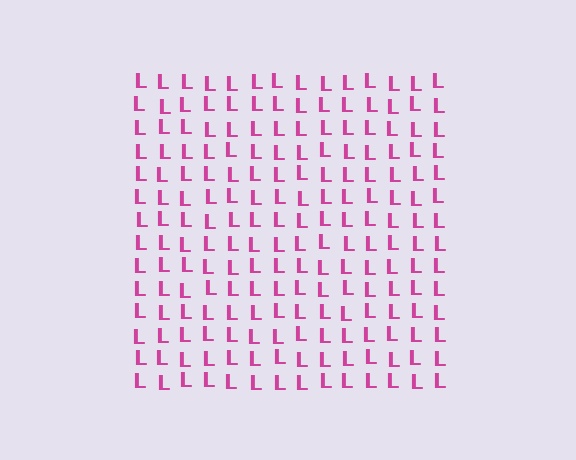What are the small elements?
The small elements are letter L's.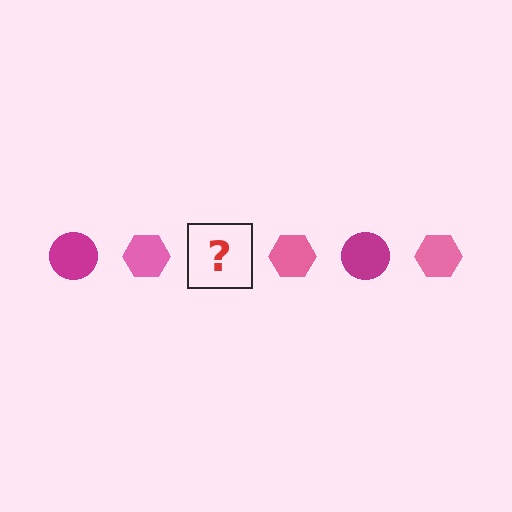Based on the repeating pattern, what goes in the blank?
The blank should be a magenta circle.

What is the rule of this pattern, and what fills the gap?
The rule is that the pattern alternates between magenta circle and pink hexagon. The gap should be filled with a magenta circle.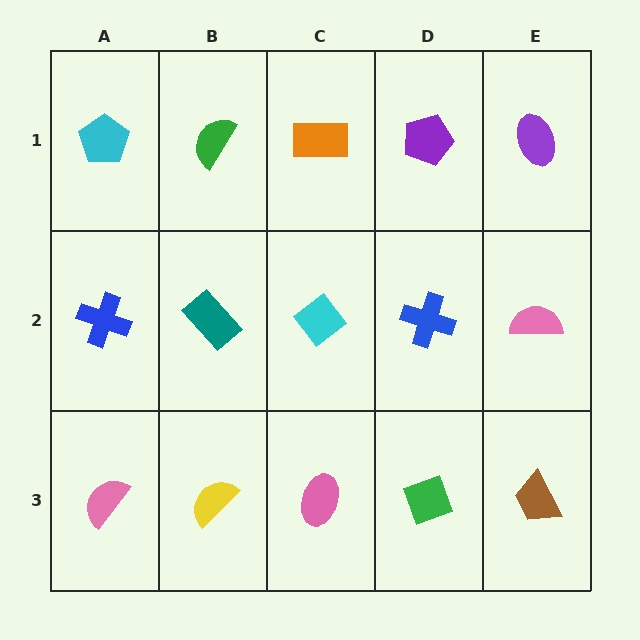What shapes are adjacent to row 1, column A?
A blue cross (row 2, column A), a green semicircle (row 1, column B).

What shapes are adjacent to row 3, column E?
A pink semicircle (row 2, column E), a green diamond (row 3, column D).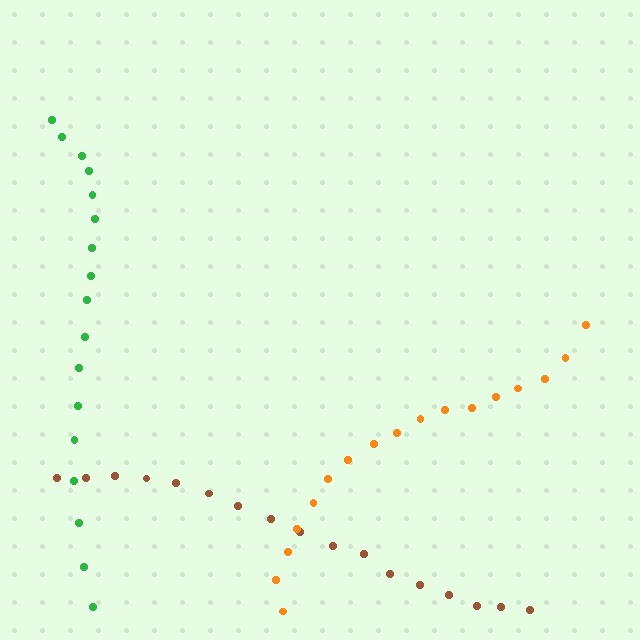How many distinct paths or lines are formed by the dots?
There are 3 distinct paths.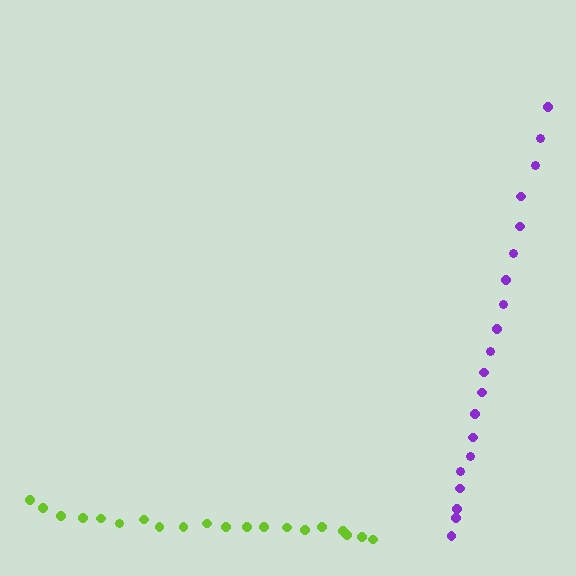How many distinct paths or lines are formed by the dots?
There are 2 distinct paths.